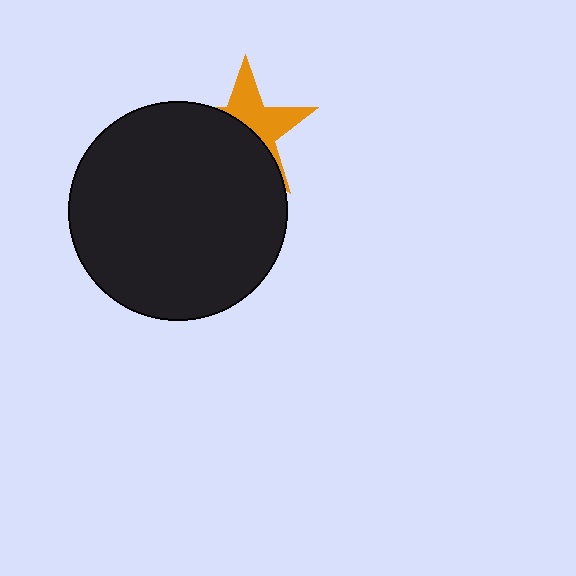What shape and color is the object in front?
The object in front is a black circle.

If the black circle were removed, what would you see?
You would see the complete orange star.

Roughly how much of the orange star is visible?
A small part of it is visible (roughly 44%).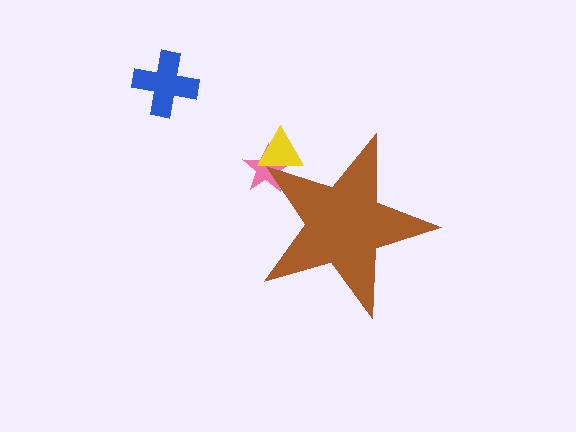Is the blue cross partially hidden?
No, the blue cross is fully visible.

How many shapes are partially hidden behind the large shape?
2 shapes are partially hidden.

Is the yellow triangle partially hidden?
Yes, the yellow triangle is partially hidden behind the brown star.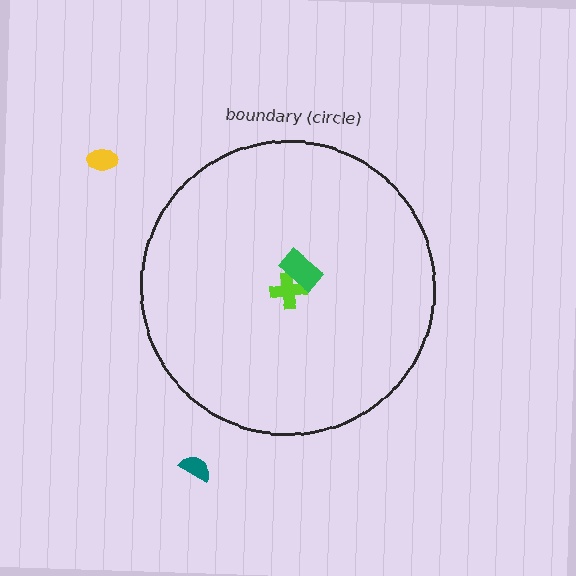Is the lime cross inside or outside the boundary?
Inside.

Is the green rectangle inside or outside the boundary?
Inside.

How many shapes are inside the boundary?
2 inside, 2 outside.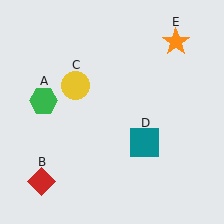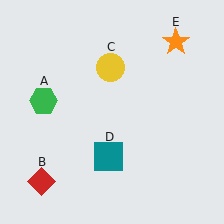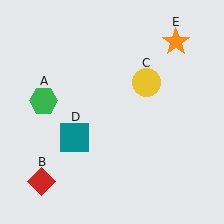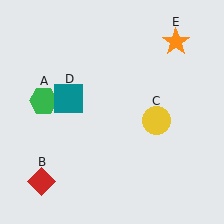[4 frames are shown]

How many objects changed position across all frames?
2 objects changed position: yellow circle (object C), teal square (object D).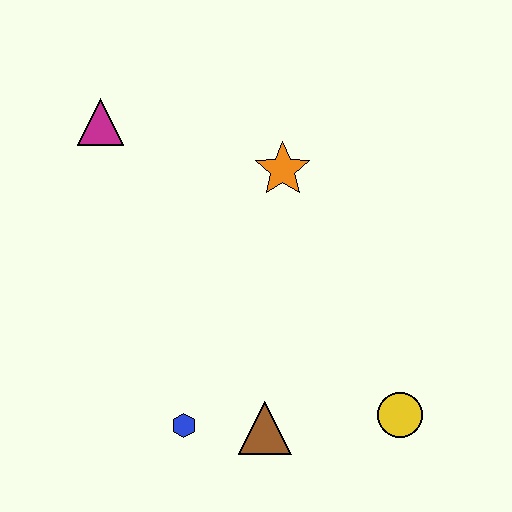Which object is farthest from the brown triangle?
The magenta triangle is farthest from the brown triangle.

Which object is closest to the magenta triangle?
The orange star is closest to the magenta triangle.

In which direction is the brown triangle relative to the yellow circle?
The brown triangle is to the left of the yellow circle.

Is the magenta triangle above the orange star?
Yes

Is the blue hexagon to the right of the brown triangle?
No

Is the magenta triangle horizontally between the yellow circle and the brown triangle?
No